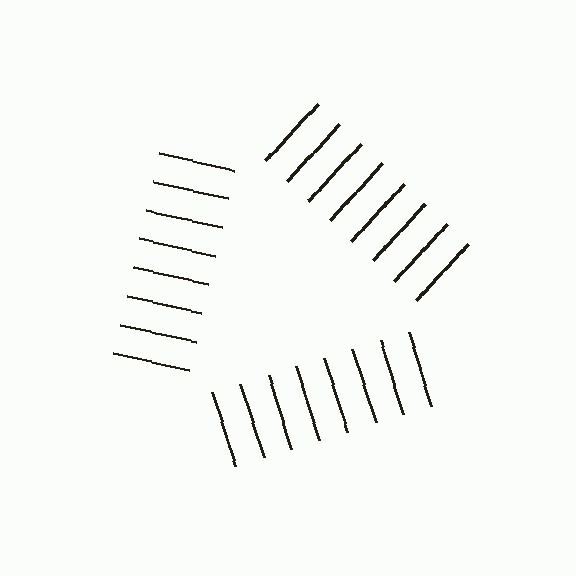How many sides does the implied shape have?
3 sides — the line-ends trace a triangle.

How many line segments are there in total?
24 — 8 along each of the 3 edges.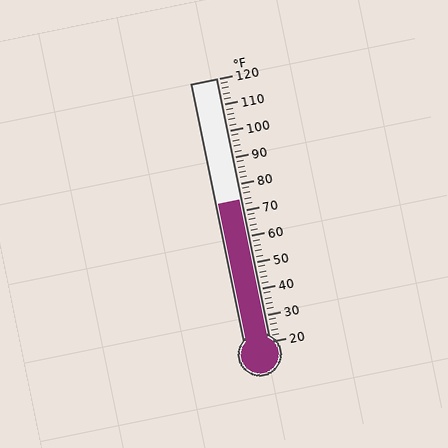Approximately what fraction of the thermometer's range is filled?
The thermometer is filled to approximately 55% of its range.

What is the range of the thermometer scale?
The thermometer scale ranges from 20°F to 120°F.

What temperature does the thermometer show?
The thermometer shows approximately 74°F.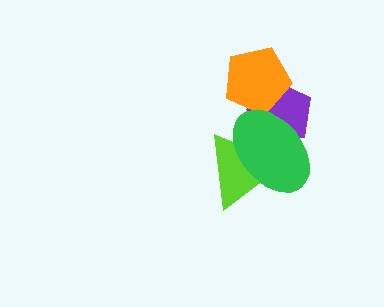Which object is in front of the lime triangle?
The green ellipse is in front of the lime triangle.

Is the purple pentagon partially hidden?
Yes, it is partially covered by another shape.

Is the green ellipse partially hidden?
No, no other shape covers it.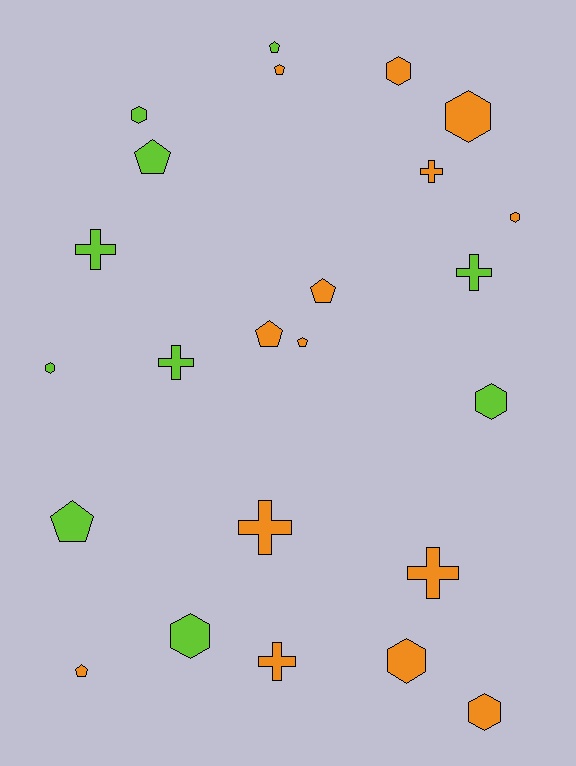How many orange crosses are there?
There are 4 orange crosses.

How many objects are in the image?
There are 24 objects.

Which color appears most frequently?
Orange, with 14 objects.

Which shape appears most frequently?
Hexagon, with 9 objects.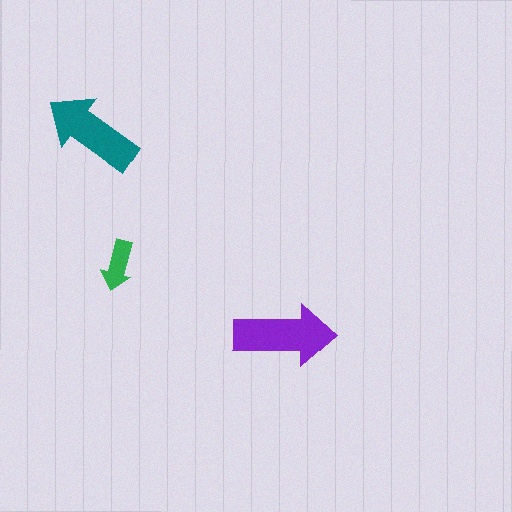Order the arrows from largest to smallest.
the purple one, the teal one, the green one.